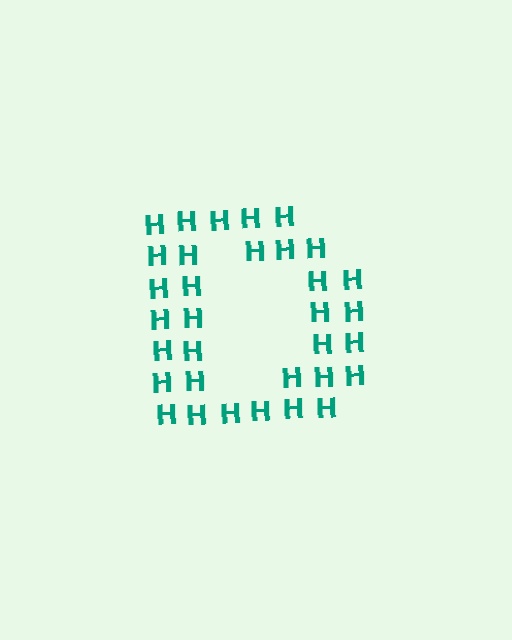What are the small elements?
The small elements are letter H's.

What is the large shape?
The large shape is the letter D.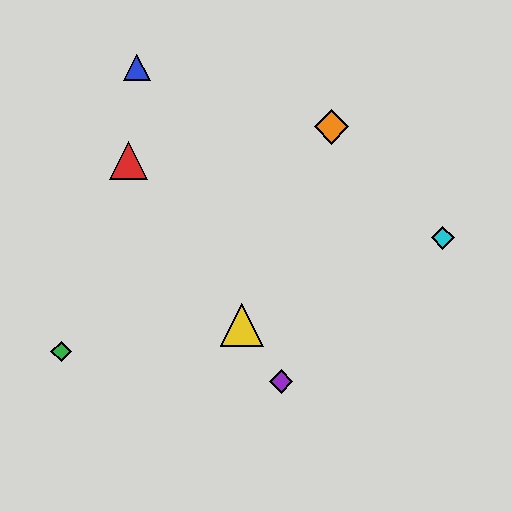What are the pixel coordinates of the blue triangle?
The blue triangle is at (137, 68).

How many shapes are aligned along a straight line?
3 shapes (the red triangle, the yellow triangle, the purple diamond) are aligned along a straight line.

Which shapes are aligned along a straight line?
The red triangle, the yellow triangle, the purple diamond are aligned along a straight line.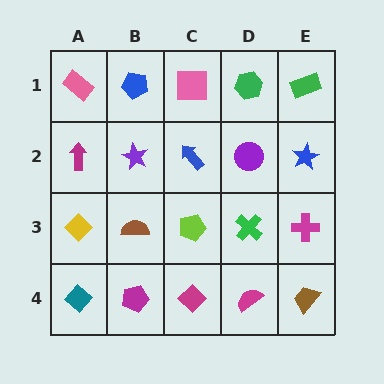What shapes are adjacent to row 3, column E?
A blue star (row 2, column E), a brown trapezoid (row 4, column E), a green cross (row 3, column D).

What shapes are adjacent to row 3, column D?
A purple circle (row 2, column D), a magenta semicircle (row 4, column D), a lime pentagon (row 3, column C), a magenta cross (row 3, column E).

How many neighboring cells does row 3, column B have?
4.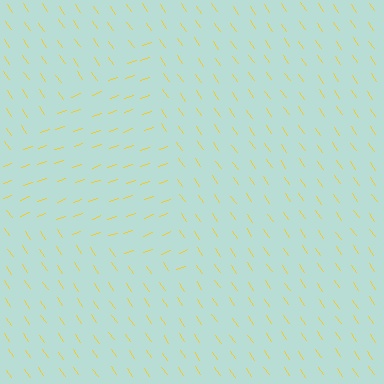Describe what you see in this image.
The image is filled with small yellow line segments. A triangle region in the image has lines oriented differently from the surrounding lines, creating a visible texture boundary.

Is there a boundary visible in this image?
Yes, there is a texture boundary formed by a change in line orientation.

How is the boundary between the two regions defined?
The boundary is defined purely by a change in line orientation (approximately 75 degrees difference). All lines are the same color and thickness.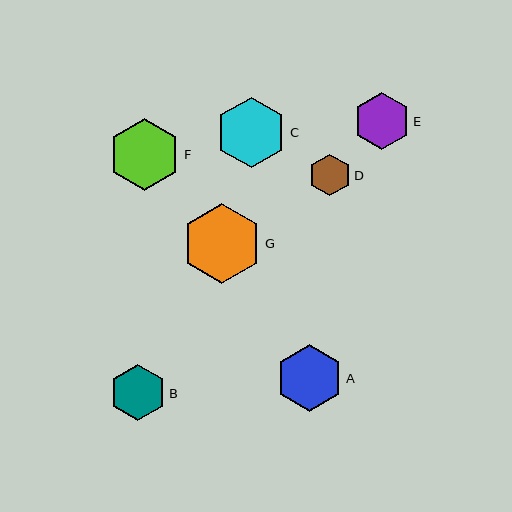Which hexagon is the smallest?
Hexagon D is the smallest with a size of approximately 42 pixels.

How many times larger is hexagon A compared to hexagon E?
Hexagon A is approximately 1.2 times the size of hexagon E.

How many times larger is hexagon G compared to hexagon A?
Hexagon G is approximately 1.2 times the size of hexagon A.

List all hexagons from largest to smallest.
From largest to smallest: G, F, C, A, E, B, D.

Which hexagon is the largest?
Hexagon G is the largest with a size of approximately 80 pixels.